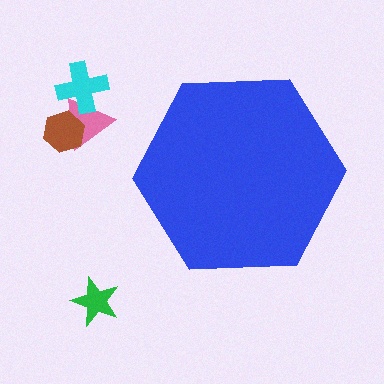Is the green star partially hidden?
No, the green star is fully visible.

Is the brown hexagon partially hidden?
No, the brown hexagon is fully visible.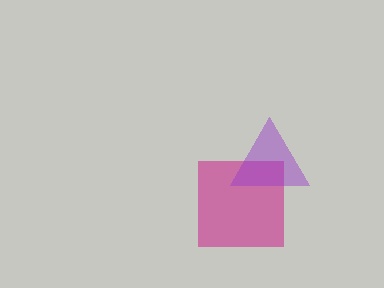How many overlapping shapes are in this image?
There are 2 overlapping shapes in the image.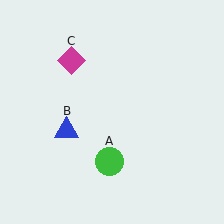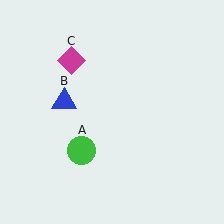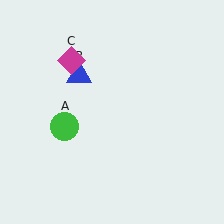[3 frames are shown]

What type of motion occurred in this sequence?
The green circle (object A), blue triangle (object B) rotated clockwise around the center of the scene.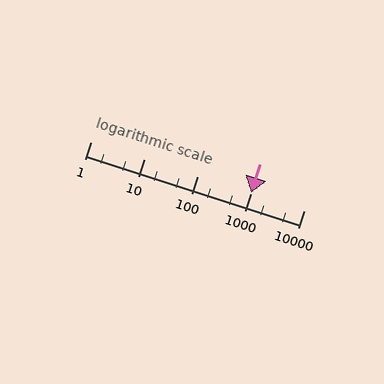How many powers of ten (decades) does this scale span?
The scale spans 4 decades, from 1 to 10000.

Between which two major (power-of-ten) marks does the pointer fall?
The pointer is between 1000 and 10000.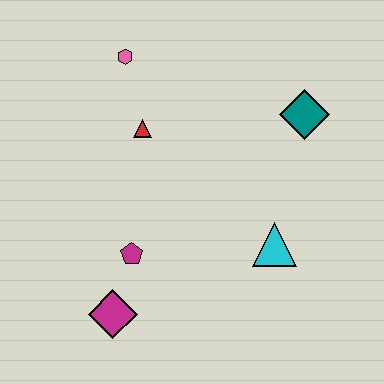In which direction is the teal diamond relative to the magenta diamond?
The teal diamond is above the magenta diamond.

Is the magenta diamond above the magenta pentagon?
No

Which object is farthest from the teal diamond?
The magenta diamond is farthest from the teal diamond.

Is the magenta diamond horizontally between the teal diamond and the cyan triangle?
No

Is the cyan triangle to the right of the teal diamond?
No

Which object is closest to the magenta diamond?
The magenta pentagon is closest to the magenta diamond.